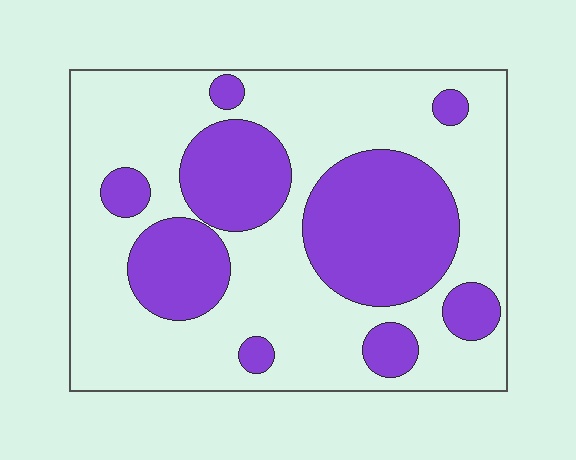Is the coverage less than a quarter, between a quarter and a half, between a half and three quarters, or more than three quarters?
Between a quarter and a half.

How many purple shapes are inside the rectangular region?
9.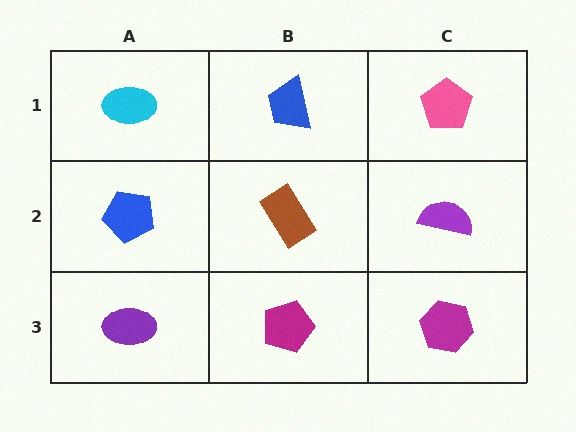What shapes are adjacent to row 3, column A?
A blue pentagon (row 2, column A), a magenta pentagon (row 3, column B).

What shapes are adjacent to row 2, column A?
A cyan ellipse (row 1, column A), a purple ellipse (row 3, column A), a brown rectangle (row 2, column B).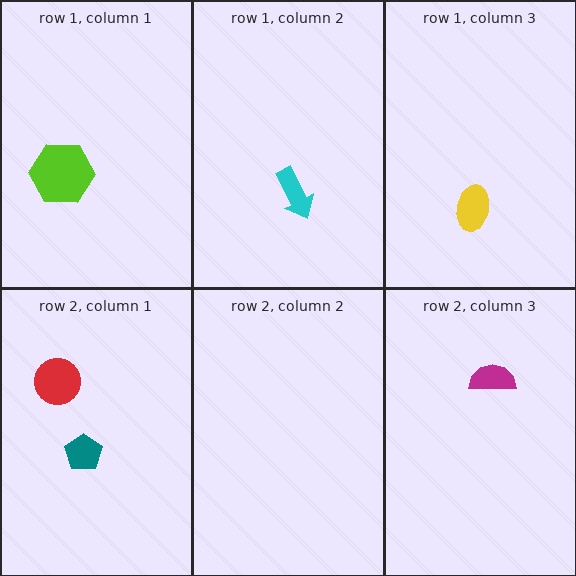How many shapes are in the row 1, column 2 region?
1.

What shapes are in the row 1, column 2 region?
The cyan arrow.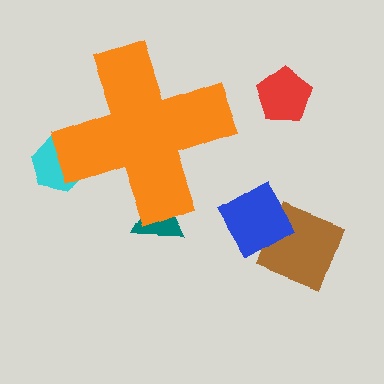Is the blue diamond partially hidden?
No, the blue diamond is fully visible.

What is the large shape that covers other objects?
An orange cross.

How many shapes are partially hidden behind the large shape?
2 shapes are partially hidden.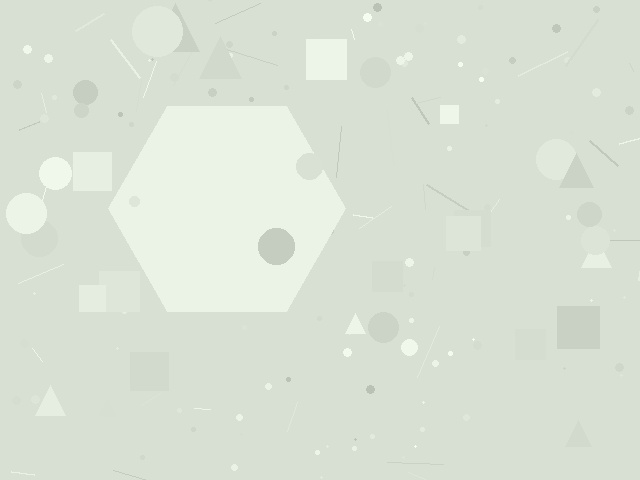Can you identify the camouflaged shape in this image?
The camouflaged shape is a hexagon.